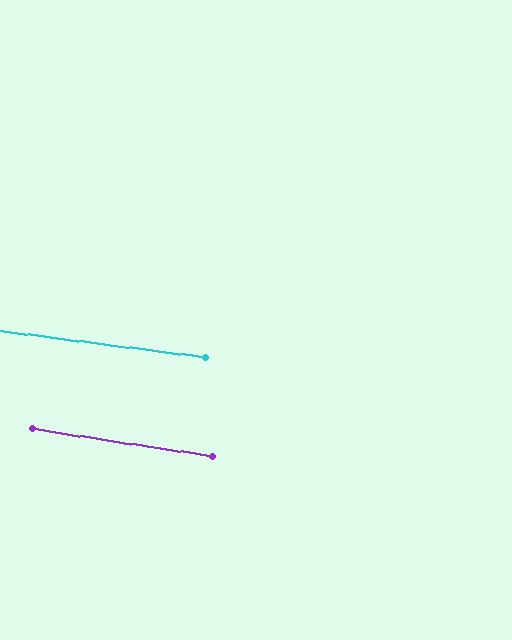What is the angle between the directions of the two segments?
Approximately 1 degree.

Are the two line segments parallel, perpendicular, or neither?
Parallel — their directions differ by only 1.3°.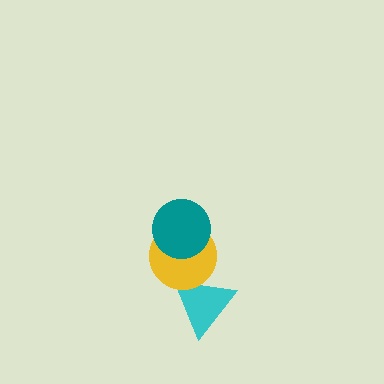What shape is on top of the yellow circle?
The teal circle is on top of the yellow circle.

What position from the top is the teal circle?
The teal circle is 1st from the top.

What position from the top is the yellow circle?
The yellow circle is 2nd from the top.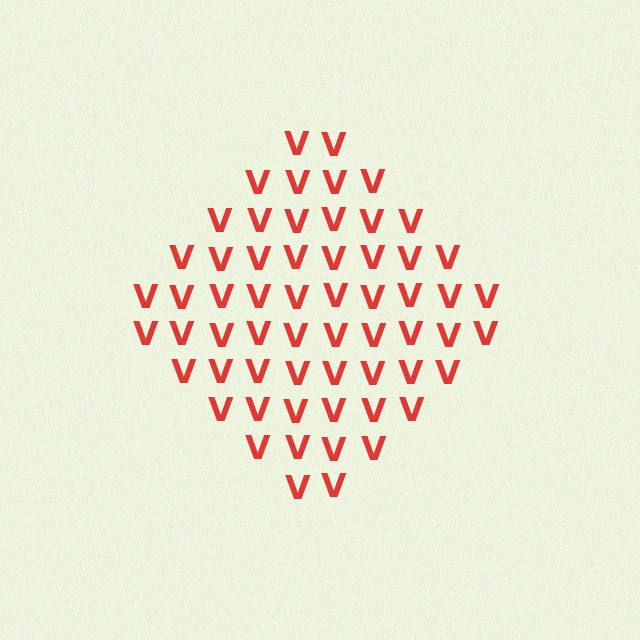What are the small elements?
The small elements are letter V's.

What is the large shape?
The large shape is a diamond.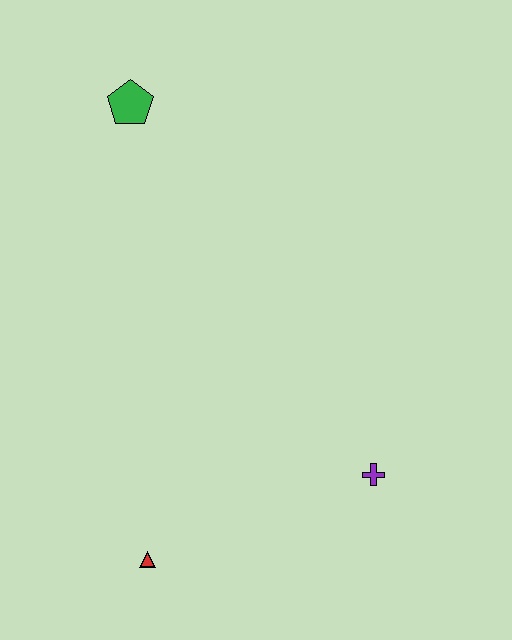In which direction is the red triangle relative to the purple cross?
The red triangle is to the left of the purple cross.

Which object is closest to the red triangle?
The purple cross is closest to the red triangle.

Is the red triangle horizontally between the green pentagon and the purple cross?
Yes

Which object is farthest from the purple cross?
The green pentagon is farthest from the purple cross.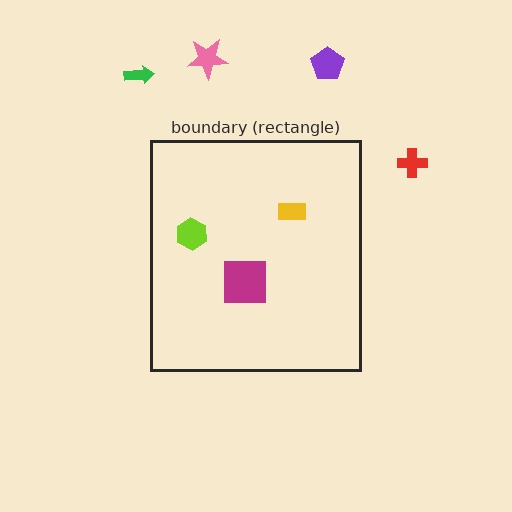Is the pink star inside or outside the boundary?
Outside.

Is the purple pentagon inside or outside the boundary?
Outside.